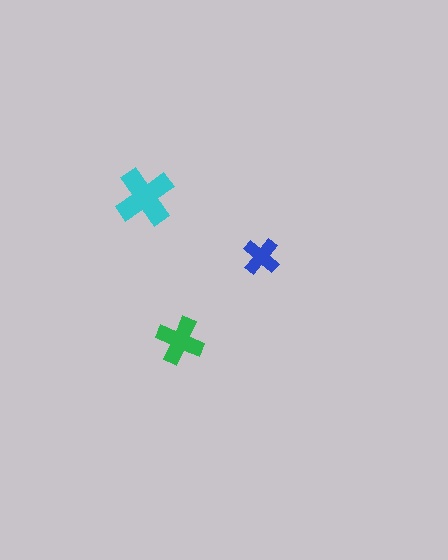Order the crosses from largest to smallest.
the cyan one, the green one, the blue one.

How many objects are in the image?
There are 3 objects in the image.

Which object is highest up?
The cyan cross is topmost.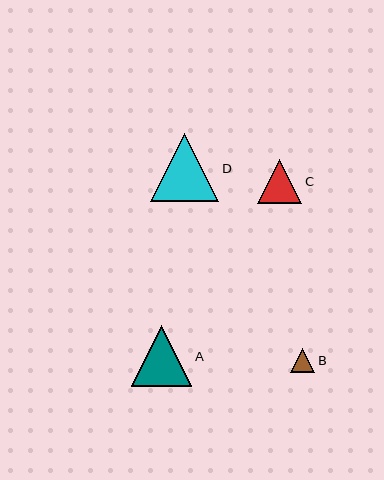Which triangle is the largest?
Triangle D is the largest with a size of approximately 68 pixels.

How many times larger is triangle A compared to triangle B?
Triangle A is approximately 2.5 times the size of triangle B.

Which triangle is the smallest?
Triangle B is the smallest with a size of approximately 24 pixels.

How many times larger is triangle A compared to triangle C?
Triangle A is approximately 1.4 times the size of triangle C.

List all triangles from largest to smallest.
From largest to smallest: D, A, C, B.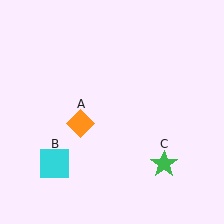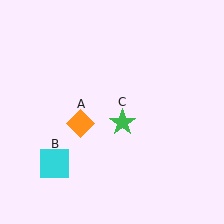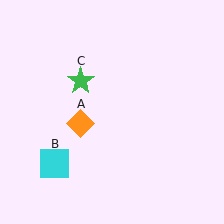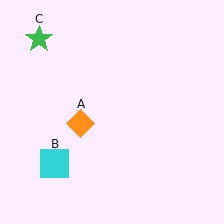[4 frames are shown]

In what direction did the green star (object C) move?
The green star (object C) moved up and to the left.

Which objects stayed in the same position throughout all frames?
Orange diamond (object A) and cyan square (object B) remained stationary.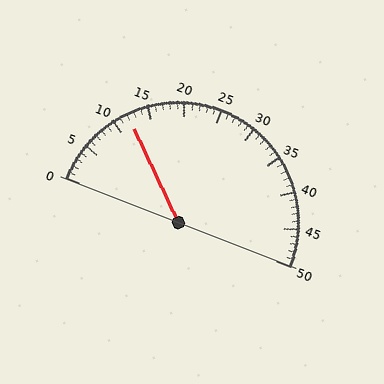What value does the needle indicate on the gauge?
The needle indicates approximately 12.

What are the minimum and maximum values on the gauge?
The gauge ranges from 0 to 50.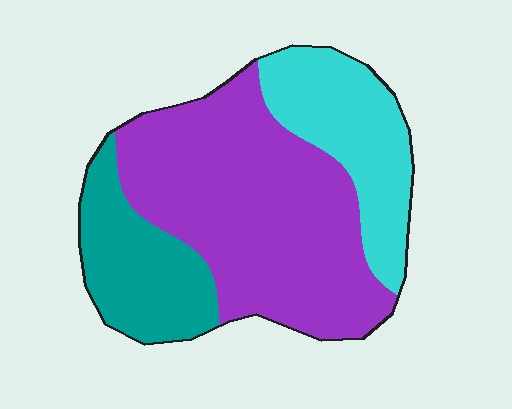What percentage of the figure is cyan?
Cyan covers around 25% of the figure.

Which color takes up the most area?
Purple, at roughly 55%.